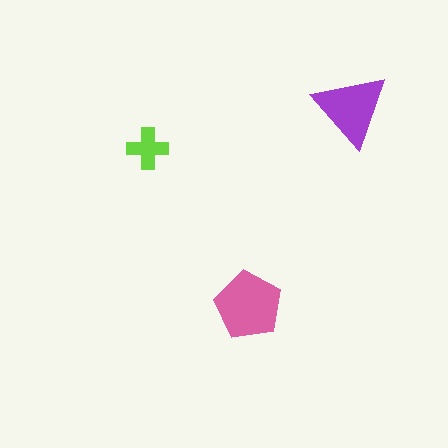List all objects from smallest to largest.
The lime cross, the purple triangle, the pink pentagon.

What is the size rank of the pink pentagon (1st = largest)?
1st.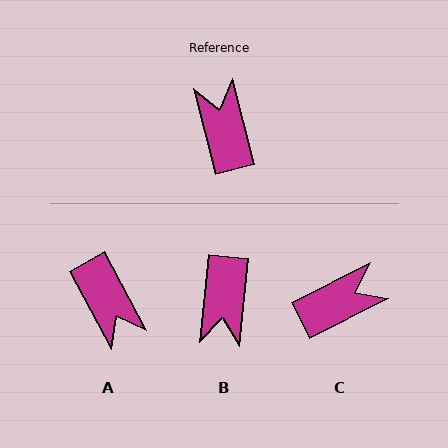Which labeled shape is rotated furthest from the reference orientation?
A, about 166 degrees away.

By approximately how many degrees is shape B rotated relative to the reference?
Approximately 159 degrees counter-clockwise.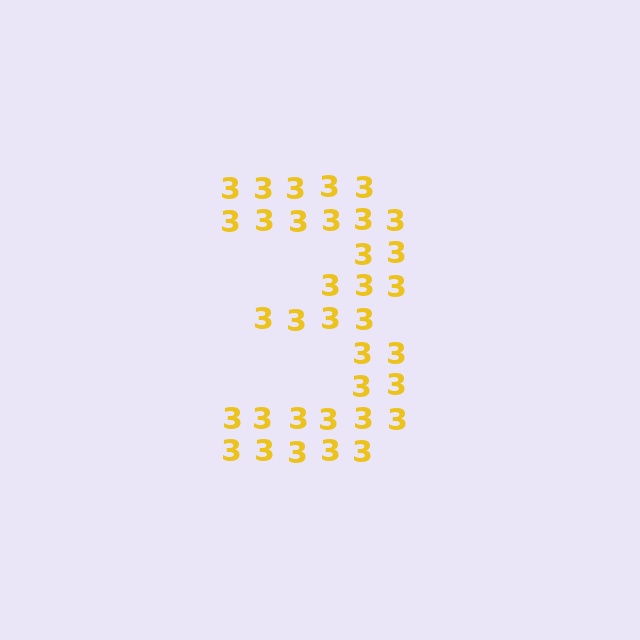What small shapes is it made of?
It is made of small digit 3's.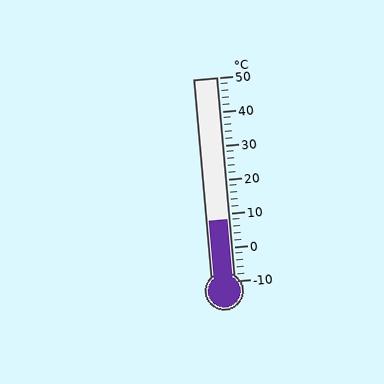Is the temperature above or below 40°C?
The temperature is below 40°C.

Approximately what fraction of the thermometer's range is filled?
The thermometer is filled to approximately 30% of its range.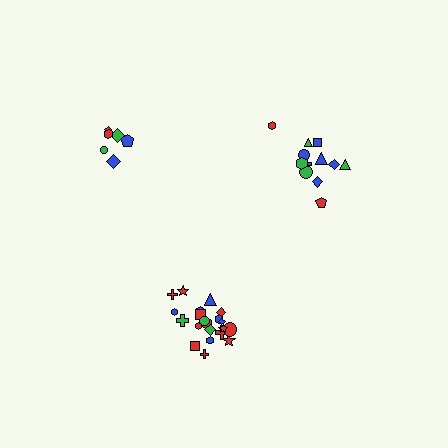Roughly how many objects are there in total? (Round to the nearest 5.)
Roughly 40 objects in total.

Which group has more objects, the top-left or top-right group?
The top-right group.